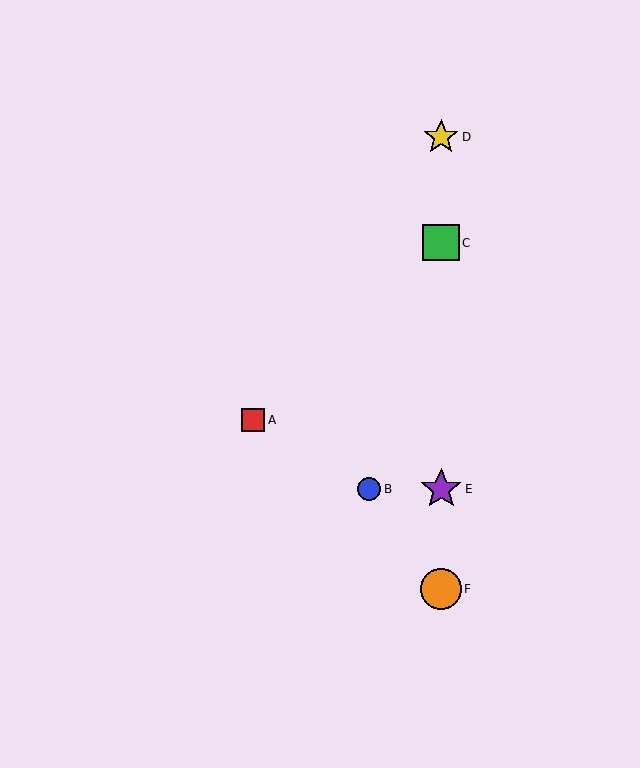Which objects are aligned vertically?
Objects C, D, E, F are aligned vertically.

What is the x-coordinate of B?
Object B is at x≈369.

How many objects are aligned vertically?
4 objects (C, D, E, F) are aligned vertically.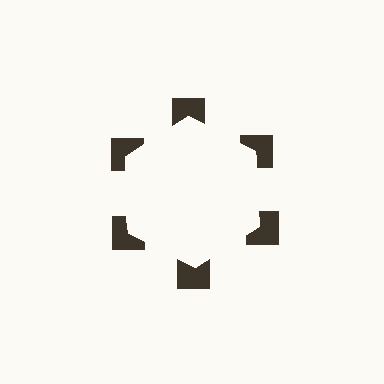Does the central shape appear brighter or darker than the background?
It typically appears slightly brighter than the background, even though no actual brightness change is drawn.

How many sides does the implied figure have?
6 sides.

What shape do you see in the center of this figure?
An illusory hexagon — its edges are inferred from the aligned wedge cuts in the notched squares, not physically drawn.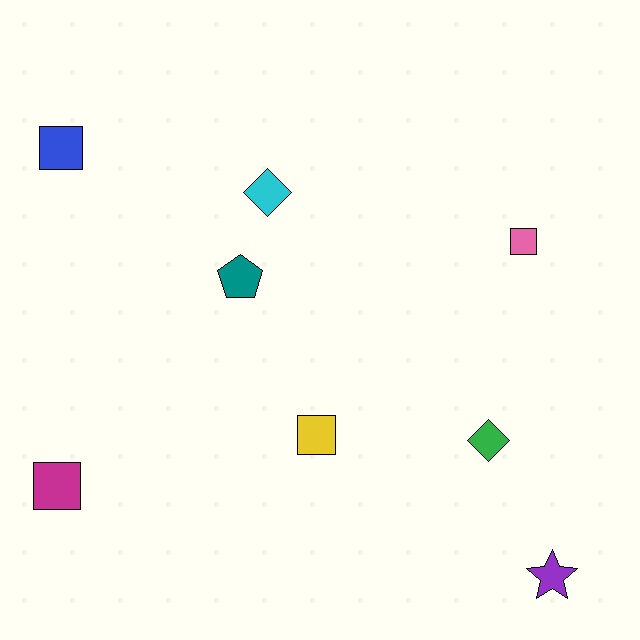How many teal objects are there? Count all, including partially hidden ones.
There is 1 teal object.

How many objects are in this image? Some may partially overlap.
There are 8 objects.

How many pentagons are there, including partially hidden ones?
There is 1 pentagon.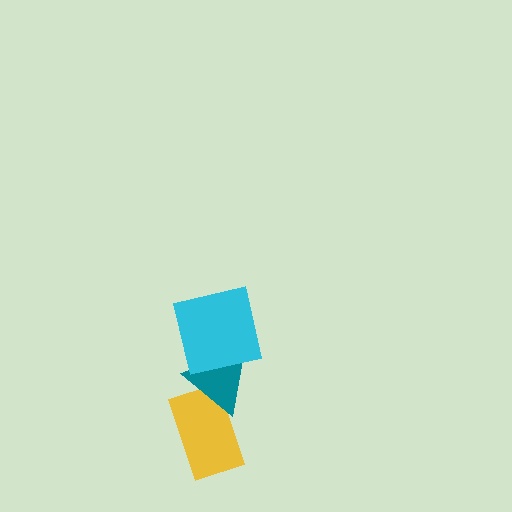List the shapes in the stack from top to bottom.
From top to bottom: the cyan square, the teal triangle, the yellow rectangle.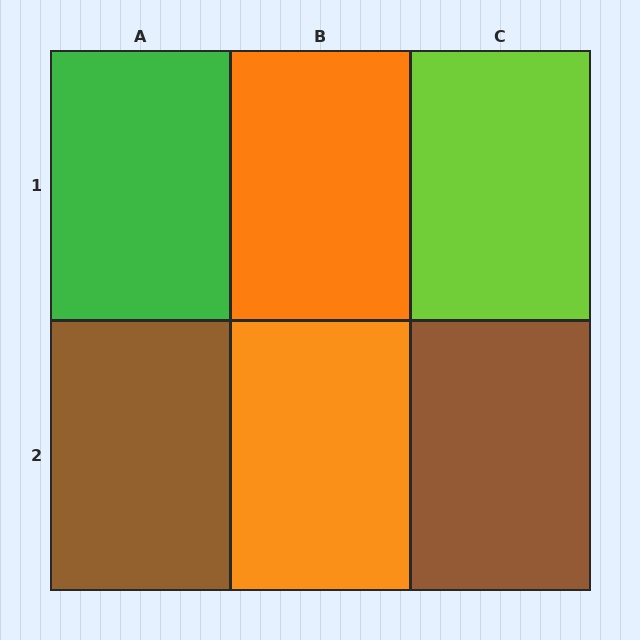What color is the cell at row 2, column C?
Brown.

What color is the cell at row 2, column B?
Orange.